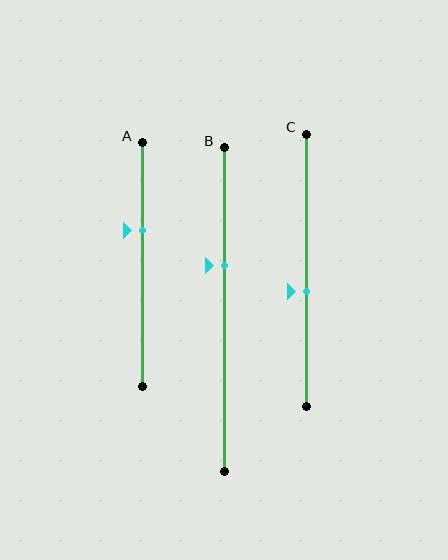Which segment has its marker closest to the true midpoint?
Segment C has its marker closest to the true midpoint.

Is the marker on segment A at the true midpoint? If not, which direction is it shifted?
No, the marker on segment A is shifted upward by about 14% of the segment length.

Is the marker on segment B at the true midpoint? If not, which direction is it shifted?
No, the marker on segment B is shifted upward by about 14% of the segment length.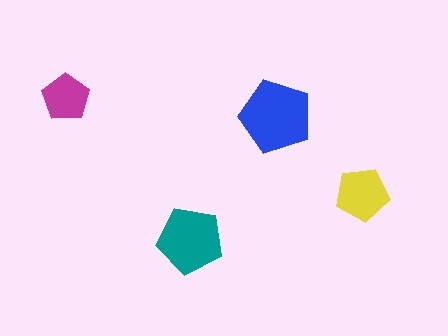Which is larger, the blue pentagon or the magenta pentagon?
The blue one.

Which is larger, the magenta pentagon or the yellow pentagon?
The yellow one.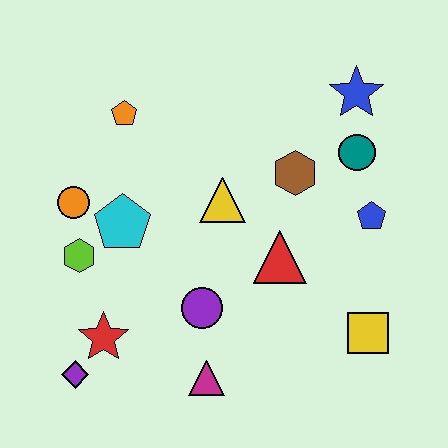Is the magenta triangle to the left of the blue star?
Yes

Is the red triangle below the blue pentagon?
Yes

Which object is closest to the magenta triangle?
The purple circle is closest to the magenta triangle.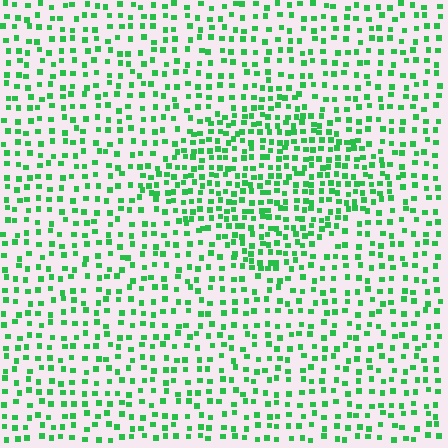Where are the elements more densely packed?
The elements are more densely packed inside the diamond boundary.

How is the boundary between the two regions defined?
The boundary is defined by a change in element density (approximately 1.8x ratio). All elements are the same color, size, and shape.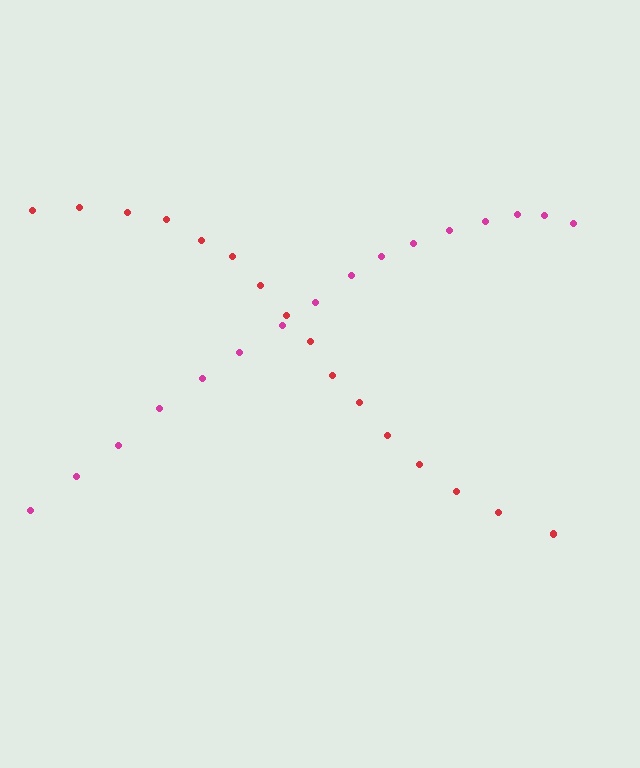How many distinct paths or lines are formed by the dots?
There are 2 distinct paths.